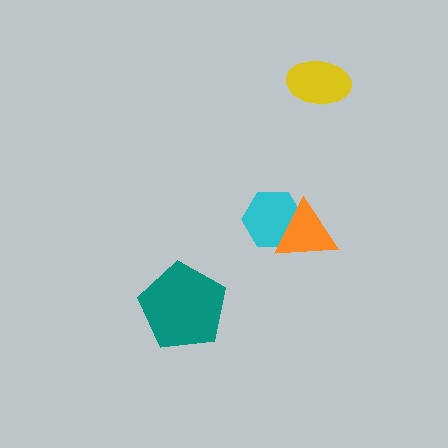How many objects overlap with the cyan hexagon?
1 object overlaps with the cyan hexagon.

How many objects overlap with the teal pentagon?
0 objects overlap with the teal pentagon.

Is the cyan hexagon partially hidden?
Yes, it is partially covered by another shape.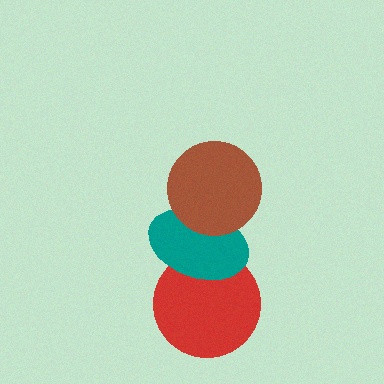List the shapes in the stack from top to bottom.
From top to bottom: the brown circle, the teal ellipse, the red circle.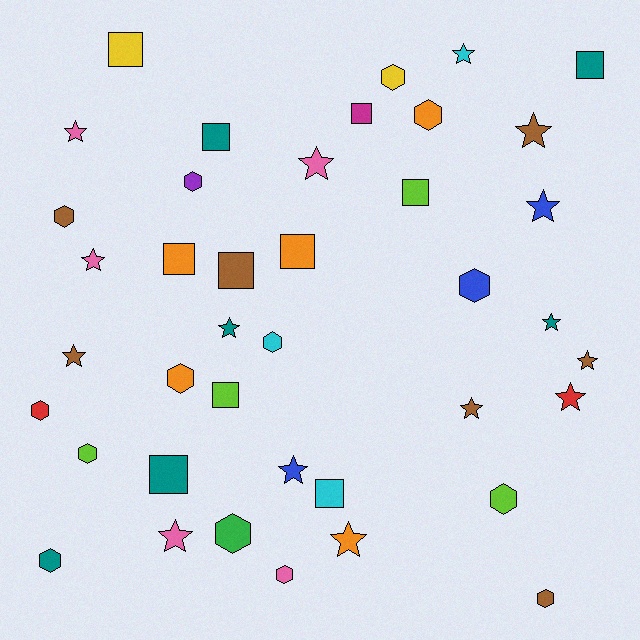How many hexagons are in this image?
There are 14 hexagons.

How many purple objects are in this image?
There is 1 purple object.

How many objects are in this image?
There are 40 objects.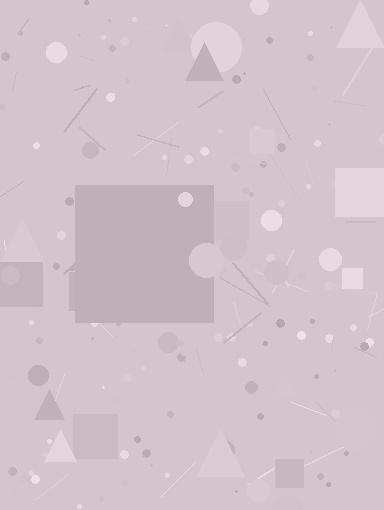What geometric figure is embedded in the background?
A square is embedded in the background.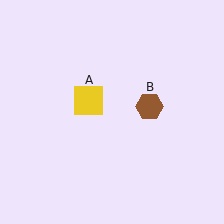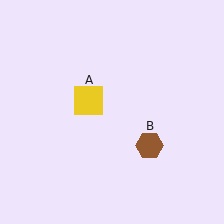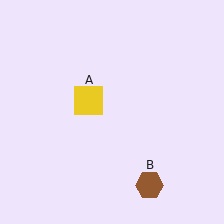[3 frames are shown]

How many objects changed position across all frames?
1 object changed position: brown hexagon (object B).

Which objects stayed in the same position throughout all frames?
Yellow square (object A) remained stationary.